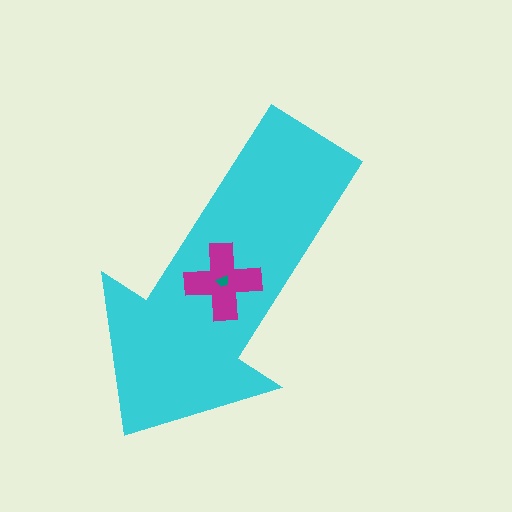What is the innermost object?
The teal trapezoid.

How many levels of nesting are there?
3.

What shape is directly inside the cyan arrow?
The magenta cross.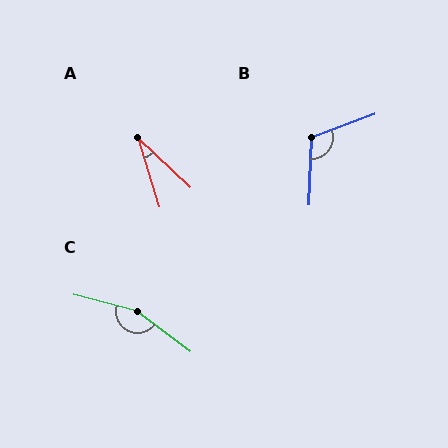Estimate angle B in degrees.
Approximately 112 degrees.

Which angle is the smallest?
A, at approximately 30 degrees.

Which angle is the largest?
C, at approximately 158 degrees.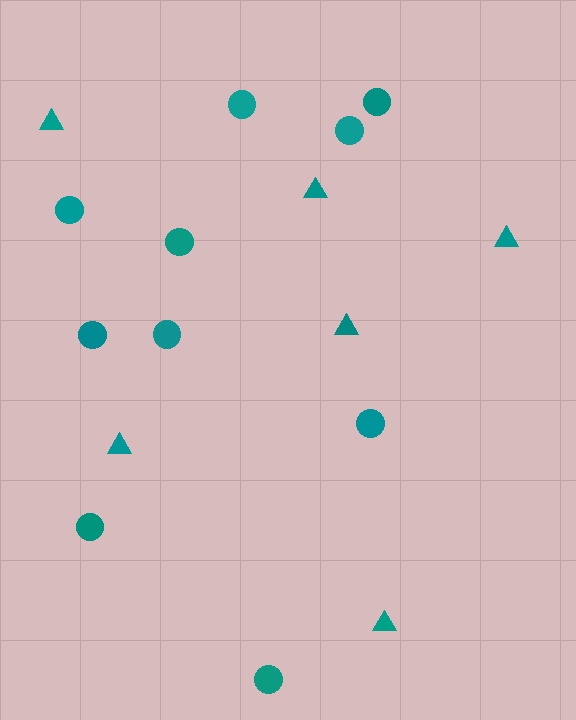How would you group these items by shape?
There are 2 groups: one group of triangles (6) and one group of circles (10).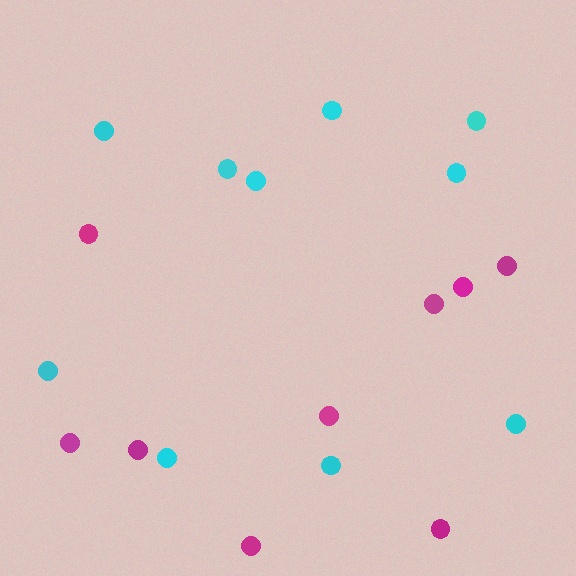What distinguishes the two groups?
There are 2 groups: one group of cyan circles (10) and one group of magenta circles (9).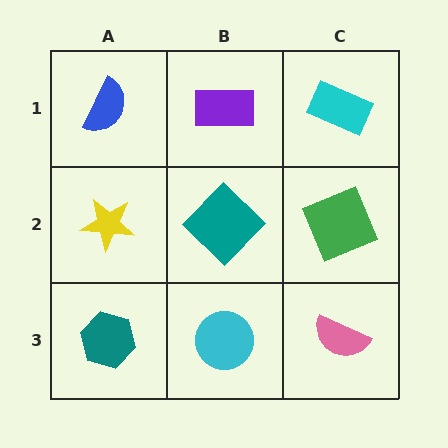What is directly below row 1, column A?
A yellow star.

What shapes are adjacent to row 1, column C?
A green square (row 2, column C), a purple rectangle (row 1, column B).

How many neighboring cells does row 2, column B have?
4.